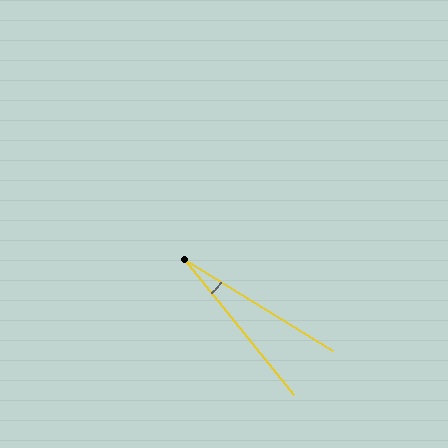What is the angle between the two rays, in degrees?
Approximately 19 degrees.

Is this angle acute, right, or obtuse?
It is acute.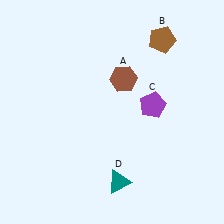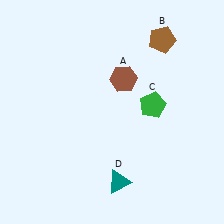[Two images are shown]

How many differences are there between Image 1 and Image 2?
There is 1 difference between the two images.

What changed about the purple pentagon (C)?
In Image 1, C is purple. In Image 2, it changed to green.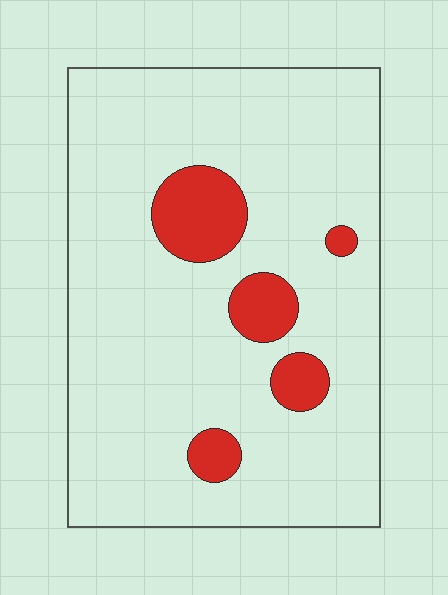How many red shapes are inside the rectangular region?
5.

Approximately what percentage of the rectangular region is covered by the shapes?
Approximately 10%.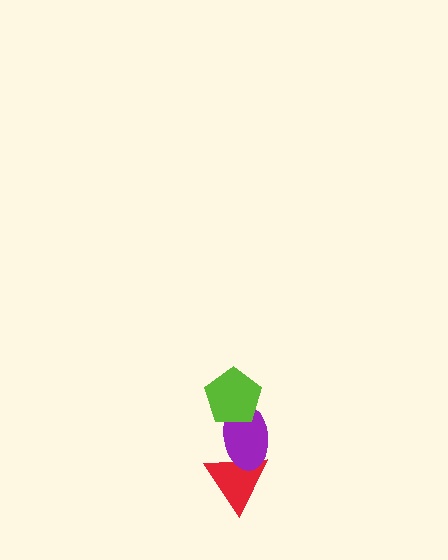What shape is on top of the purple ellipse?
The lime pentagon is on top of the purple ellipse.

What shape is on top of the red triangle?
The purple ellipse is on top of the red triangle.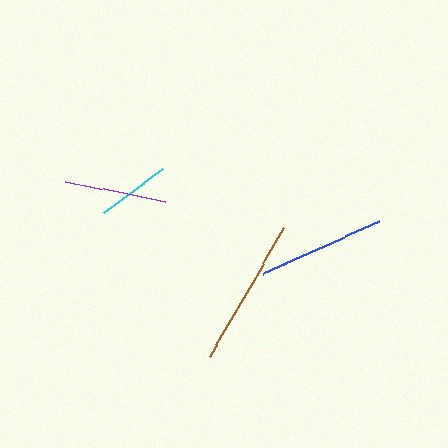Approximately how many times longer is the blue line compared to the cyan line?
The blue line is approximately 1.7 times the length of the cyan line.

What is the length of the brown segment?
The brown segment is approximately 148 pixels long.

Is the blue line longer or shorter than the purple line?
The blue line is longer than the purple line.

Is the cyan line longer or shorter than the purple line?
The purple line is longer than the cyan line.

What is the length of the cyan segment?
The cyan segment is approximately 74 pixels long.